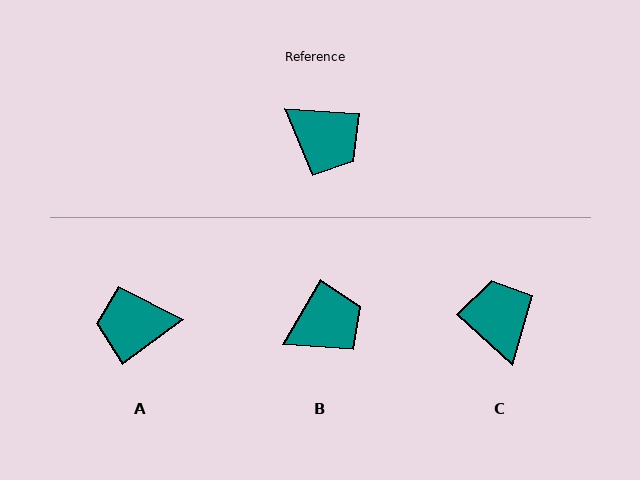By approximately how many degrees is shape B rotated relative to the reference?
Approximately 63 degrees counter-clockwise.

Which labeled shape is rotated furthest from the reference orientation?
C, about 141 degrees away.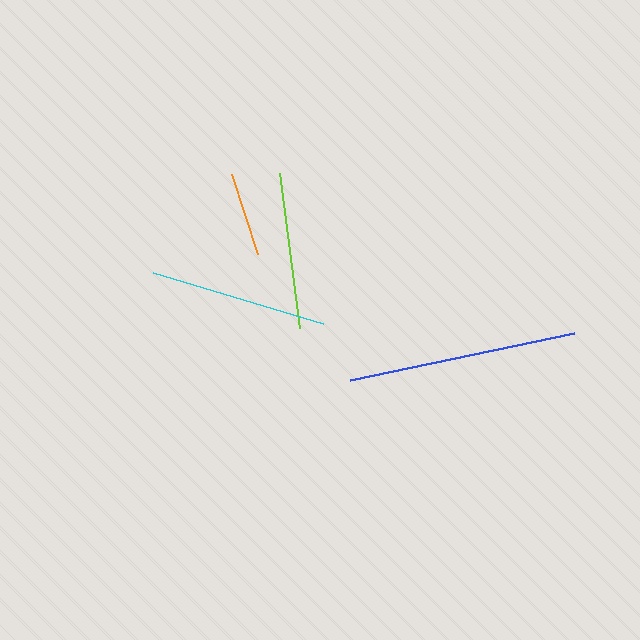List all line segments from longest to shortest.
From longest to shortest: blue, cyan, lime, orange.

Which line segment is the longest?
The blue line is the longest at approximately 229 pixels.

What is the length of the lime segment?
The lime segment is approximately 157 pixels long.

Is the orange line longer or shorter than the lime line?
The lime line is longer than the orange line.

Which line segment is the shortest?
The orange line is the shortest at approximately 84 pixels.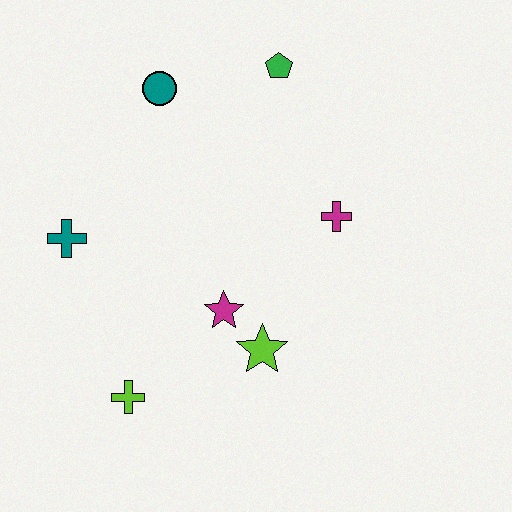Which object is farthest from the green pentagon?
The lime cross is farthest from the green pentagon.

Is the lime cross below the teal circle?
Yes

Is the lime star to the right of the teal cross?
Yes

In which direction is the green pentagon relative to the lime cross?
The green pentagon is above the lime cross.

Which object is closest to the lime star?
The magenta star is closest to the lime star.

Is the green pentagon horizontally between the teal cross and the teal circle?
No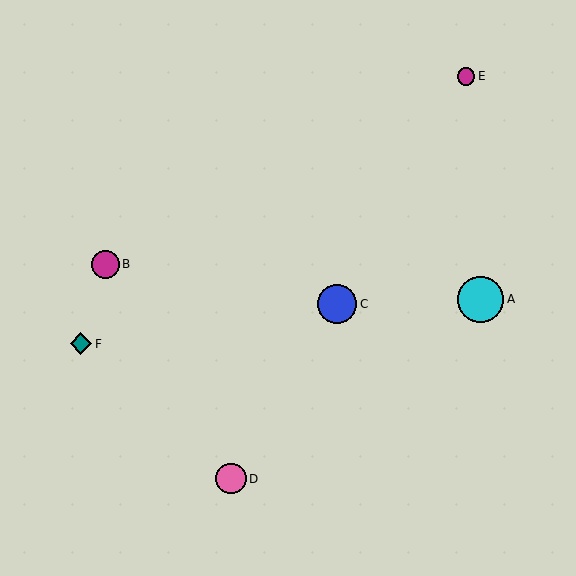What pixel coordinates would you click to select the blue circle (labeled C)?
Click at (337, 304) to select the blue circle C.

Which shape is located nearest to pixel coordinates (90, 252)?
The magenta circle (labeled B) at (105, 264) is nearest to that location.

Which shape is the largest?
The cyan circle (labeled A) is the largest.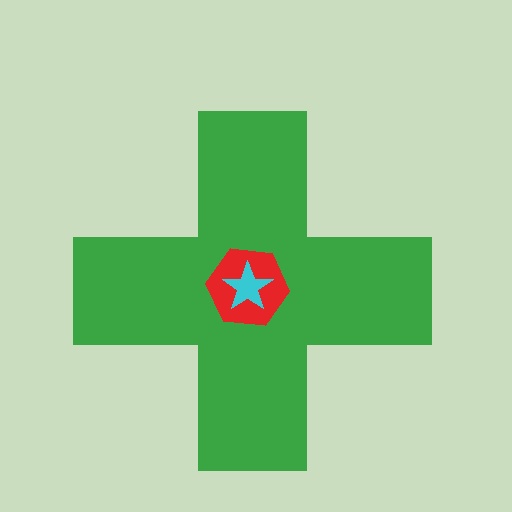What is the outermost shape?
The green cross.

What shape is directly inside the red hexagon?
The cyan star.